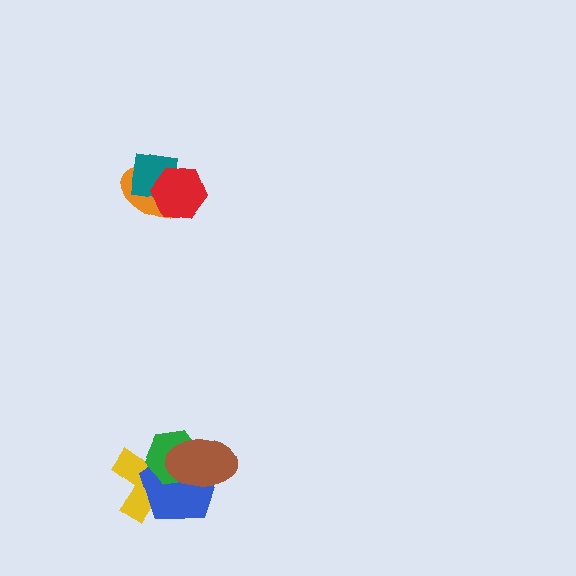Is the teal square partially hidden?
Yes, it is partially covered by another shape.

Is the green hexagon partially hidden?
Yes, it is partially covered by another shape.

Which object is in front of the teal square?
The red hexagon is in front of the teal square.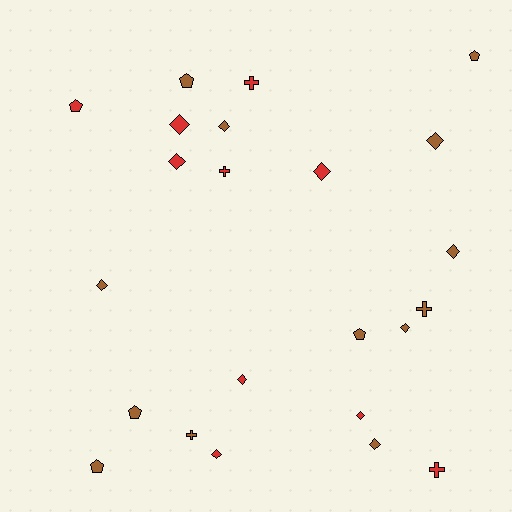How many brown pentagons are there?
There are 5 brown pentagons.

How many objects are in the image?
There are 23 objects.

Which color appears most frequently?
Brown, with 13 objects.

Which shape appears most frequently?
Diamond, with 12 objects.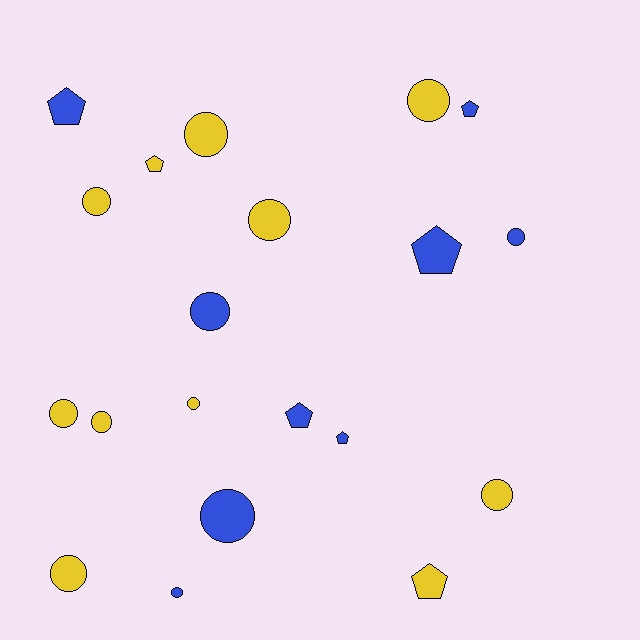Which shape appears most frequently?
Circle, with 13 objects.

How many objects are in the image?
There are 20 objects.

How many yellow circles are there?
There are 9 yellow circles.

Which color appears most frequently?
Yellow, with 11 objects.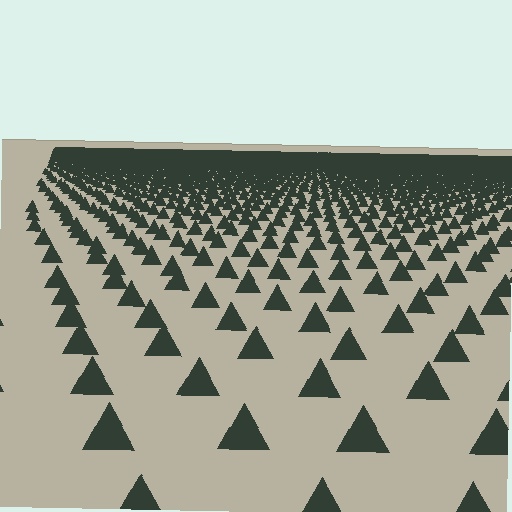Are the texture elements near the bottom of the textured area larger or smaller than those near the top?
Larger. Near the bottom, elements are closer to the viewer and appear at a bigger on-screen size.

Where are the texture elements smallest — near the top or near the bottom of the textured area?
Near the top.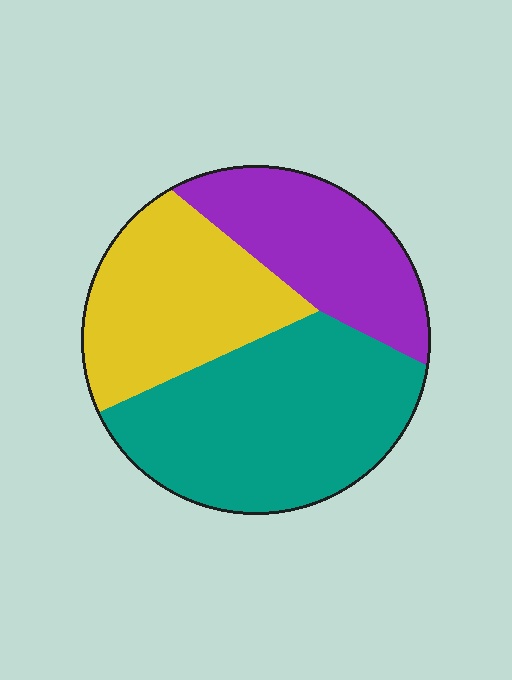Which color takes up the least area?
Purple, at roughly 25%.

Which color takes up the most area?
Teal, at roughly 45%.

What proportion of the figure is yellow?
Yellow takes up between a quarter and a half of the figure.